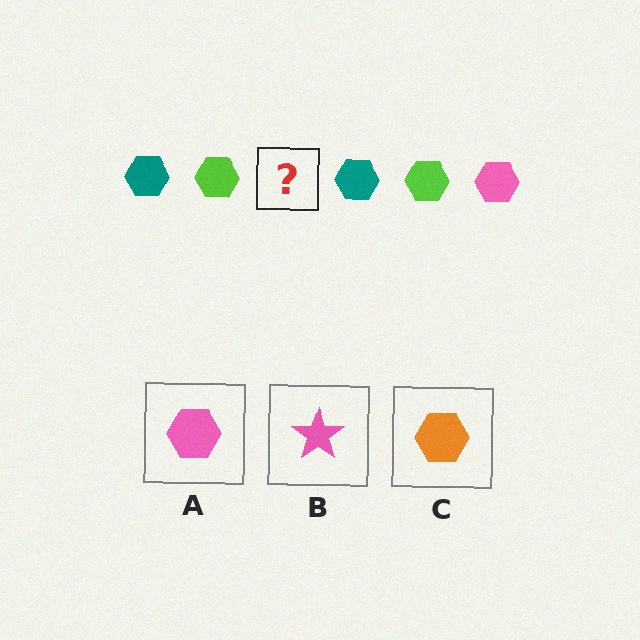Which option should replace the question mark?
Option A.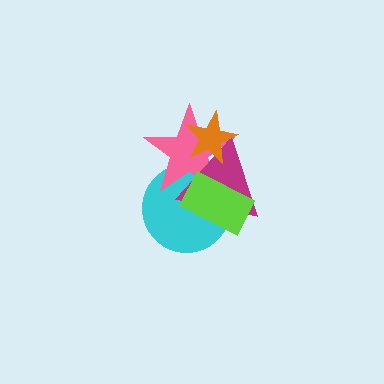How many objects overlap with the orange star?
2 objects overlap with the orange star.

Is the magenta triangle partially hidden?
Yes, it is partially covered by another shape.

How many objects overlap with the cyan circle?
3 objects overlap with the cyan circle.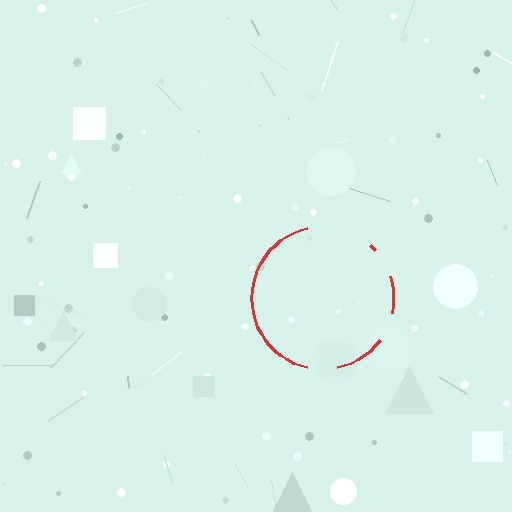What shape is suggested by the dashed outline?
The dashed outline suggests a circle.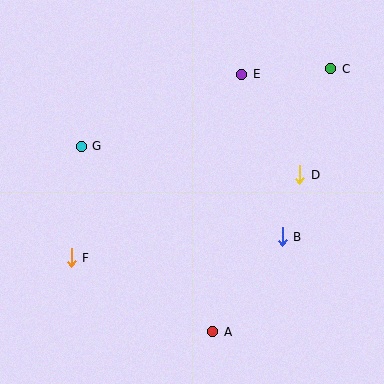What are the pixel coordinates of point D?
Point D is at (300, 175).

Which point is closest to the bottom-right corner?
Point B is closest to the bottom-right corner.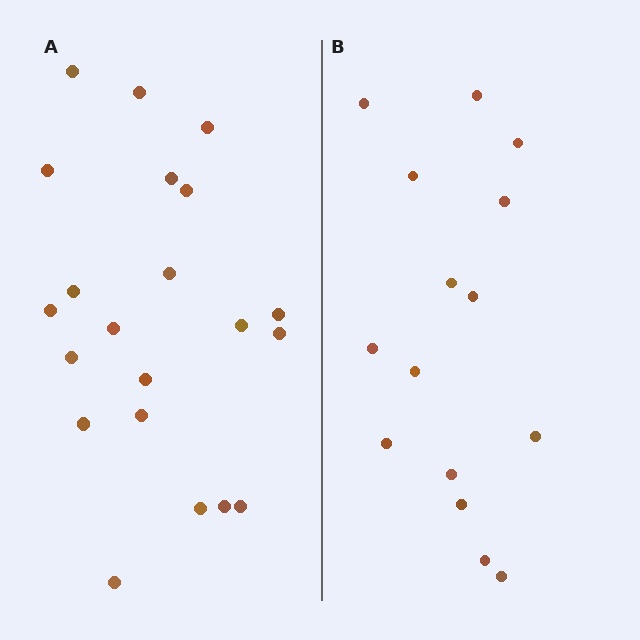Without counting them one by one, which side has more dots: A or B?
Region A (the left region) has more dots.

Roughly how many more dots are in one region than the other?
Region A has about 6 more dots than region B.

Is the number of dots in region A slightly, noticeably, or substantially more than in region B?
Region A has noticeably more, but not dramatically so. The ratio is roughly 1.4 to 1.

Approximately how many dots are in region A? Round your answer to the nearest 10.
About 20 dots. (The exact count is 21, which rounds to 20.)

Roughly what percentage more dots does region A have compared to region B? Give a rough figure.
About 40% more.